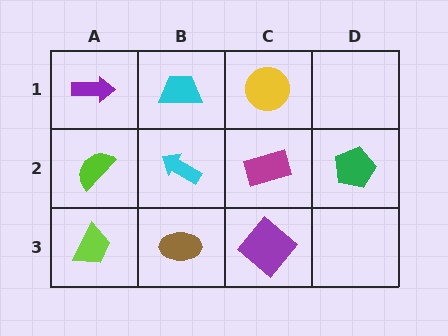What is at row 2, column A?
A lime semicircle.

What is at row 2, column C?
A magenta rectangle.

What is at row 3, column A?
A lime trapezoid.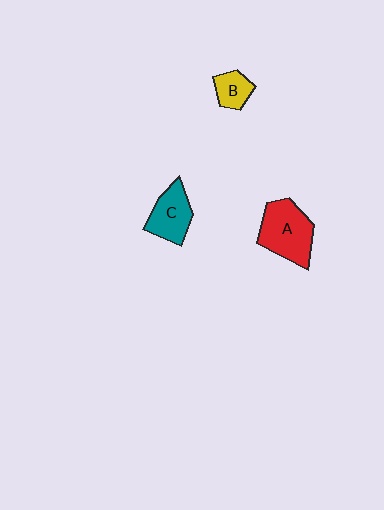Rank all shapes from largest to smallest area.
From largest to smallest: A (red), C (teal), B (yellow).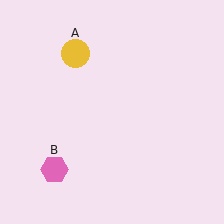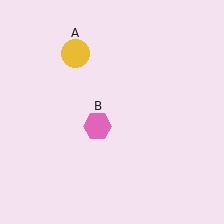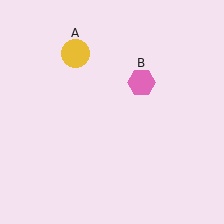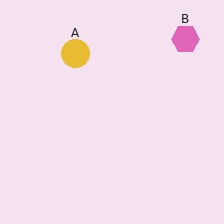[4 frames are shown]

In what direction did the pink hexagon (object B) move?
The pink hexagon (object B) moved up and to the right.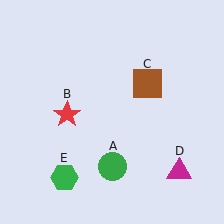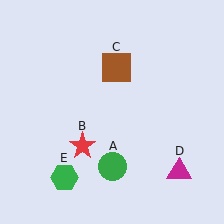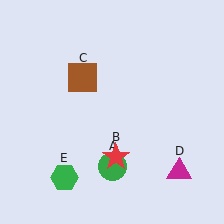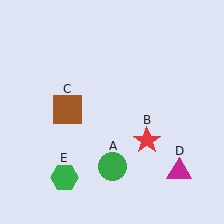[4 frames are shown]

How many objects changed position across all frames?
2 objects changed position: red star (object B), brown square (object C).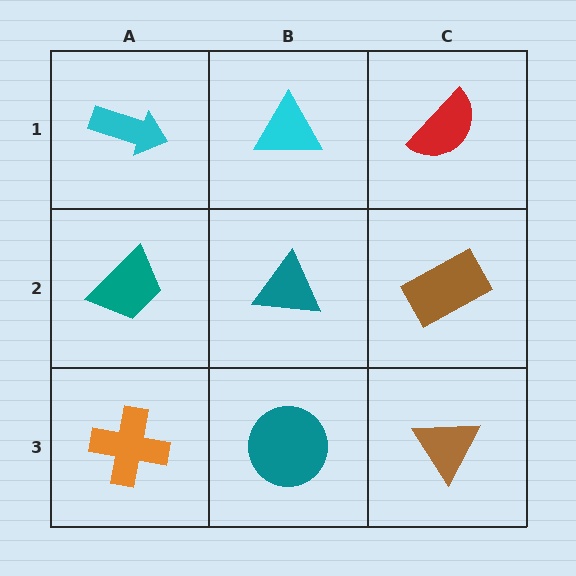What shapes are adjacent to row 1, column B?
A teal triangle (row 2, column B), a cyan arrow (row 1, column A), a red semicircle (row 1, column C).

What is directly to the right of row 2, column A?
A teal triangle.